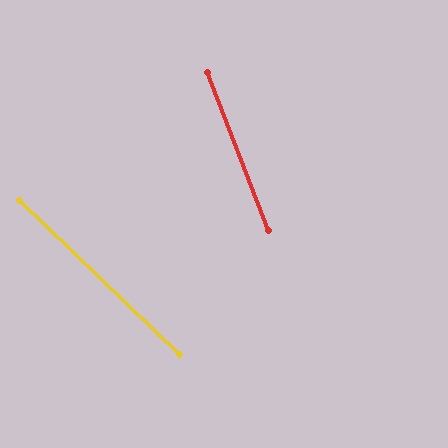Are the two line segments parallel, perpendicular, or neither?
Neither parallel nor perpendicular — they differ by about 25°.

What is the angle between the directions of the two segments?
Approximately 25 degrees.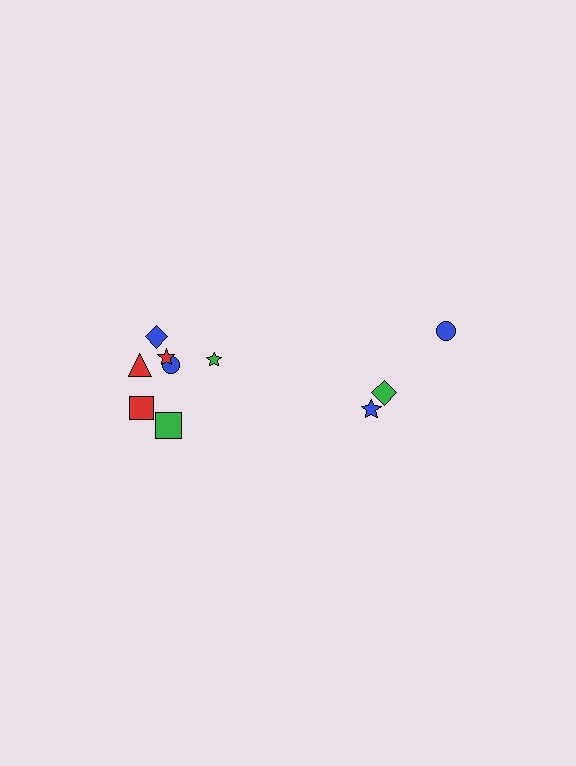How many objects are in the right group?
There are 3 objects.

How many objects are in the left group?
There are 7 objects.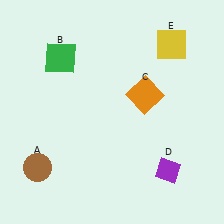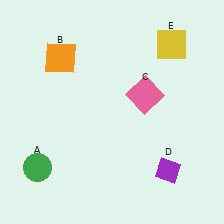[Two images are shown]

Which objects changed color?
A changed from brown to green. B changed from green to orange. C changed from orange to pink.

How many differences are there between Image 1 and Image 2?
There are 3 differences between the two images.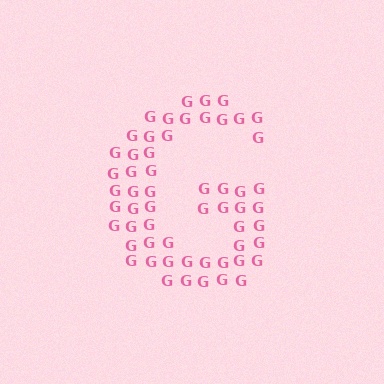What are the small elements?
The small elements are letter G's.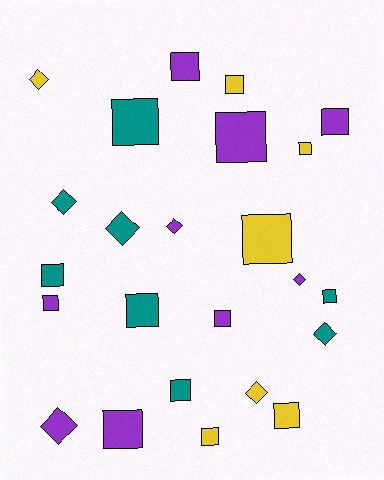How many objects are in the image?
There are 24 objects.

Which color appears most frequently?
Purple, with 9 objects.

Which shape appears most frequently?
Square, with 16 objects.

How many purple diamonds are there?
There are 3 purple diamonds.